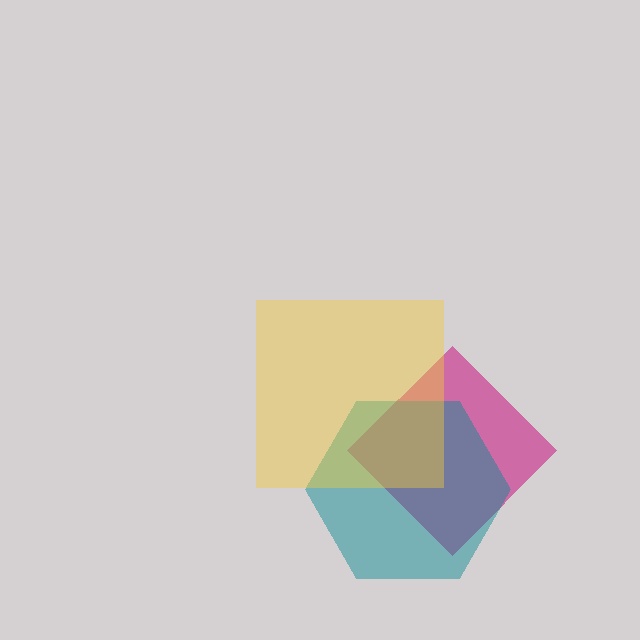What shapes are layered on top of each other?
The layered shapes are: a magenta diamond, a teal hexagon, a yellow square.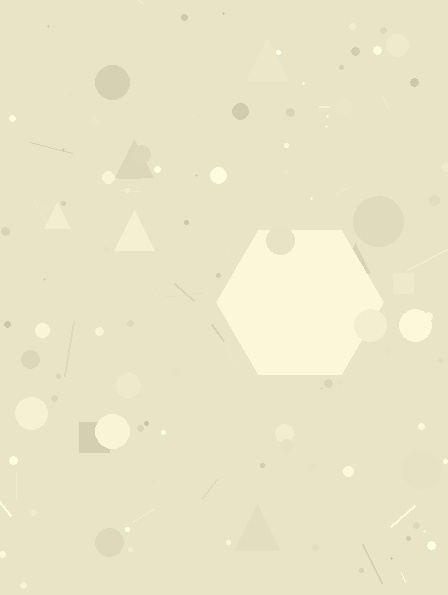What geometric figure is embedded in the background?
A hexagon is embedded in the background.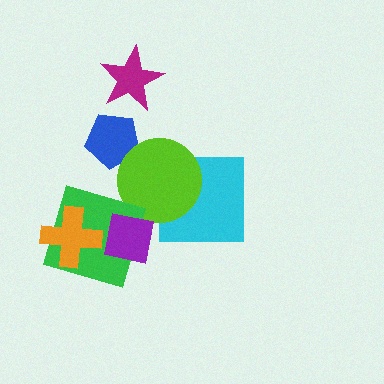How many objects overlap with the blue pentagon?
1 object overlaps with the blue pentagon.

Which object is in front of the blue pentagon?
The lime circle is in front of the blue pentagon.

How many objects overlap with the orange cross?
1 object overlaps with the orange cross.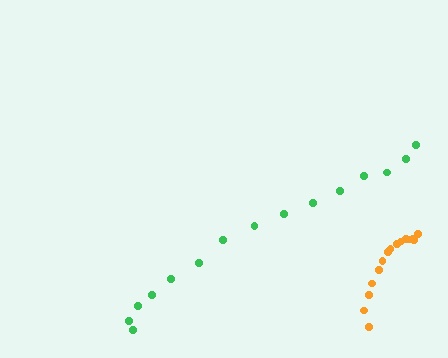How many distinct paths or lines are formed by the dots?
There are 2 distinct paths.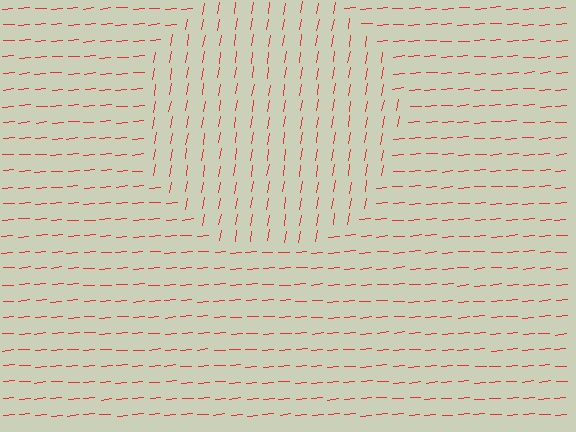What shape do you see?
I see a circle.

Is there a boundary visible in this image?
Yes, there is a texture boundary formed by a change in line orientation.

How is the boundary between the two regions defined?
The boundary is defined purely by a change in line orientation (approximately 75 degrees difference). All lines are the same color and thickness.